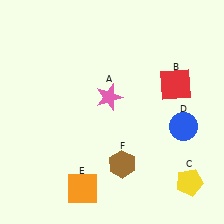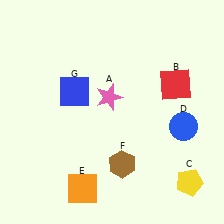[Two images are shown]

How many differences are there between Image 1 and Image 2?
There is 1 difference between the two images.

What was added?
A blue square (G) was added in Image 2.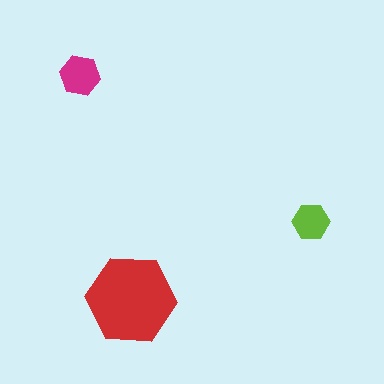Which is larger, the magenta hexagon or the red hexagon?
The red one.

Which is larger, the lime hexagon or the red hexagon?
The red one.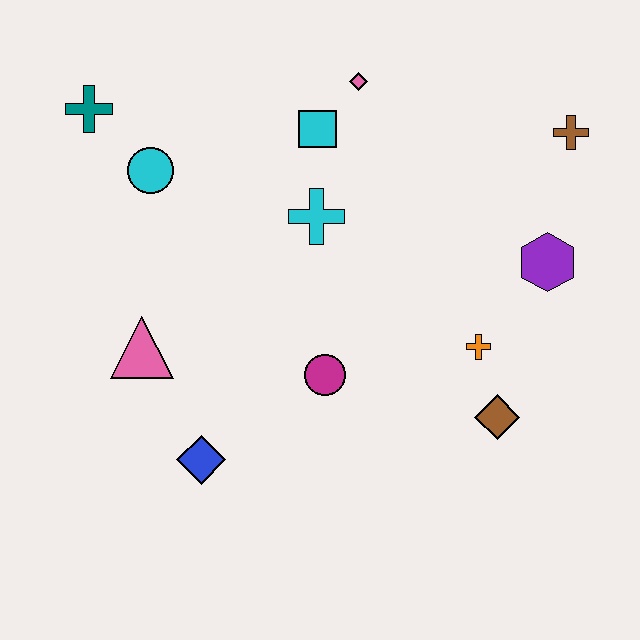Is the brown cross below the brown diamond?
No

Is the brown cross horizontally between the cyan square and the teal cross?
No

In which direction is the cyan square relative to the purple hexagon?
The cyan square is to the left of the purple hexagon.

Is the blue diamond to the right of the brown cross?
No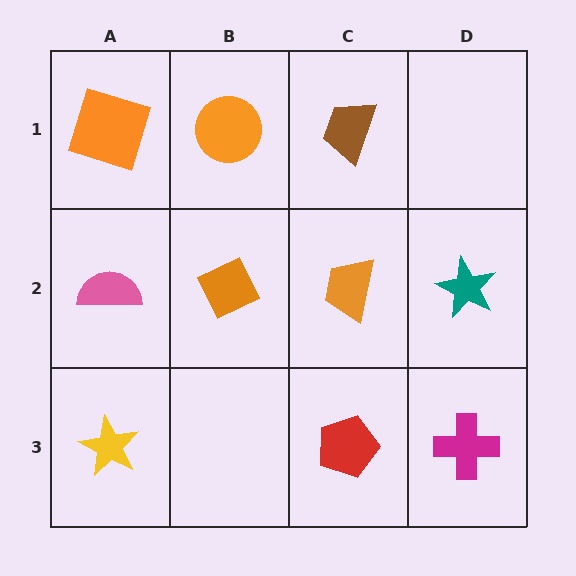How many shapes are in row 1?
3 shapes.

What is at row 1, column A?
An orange square.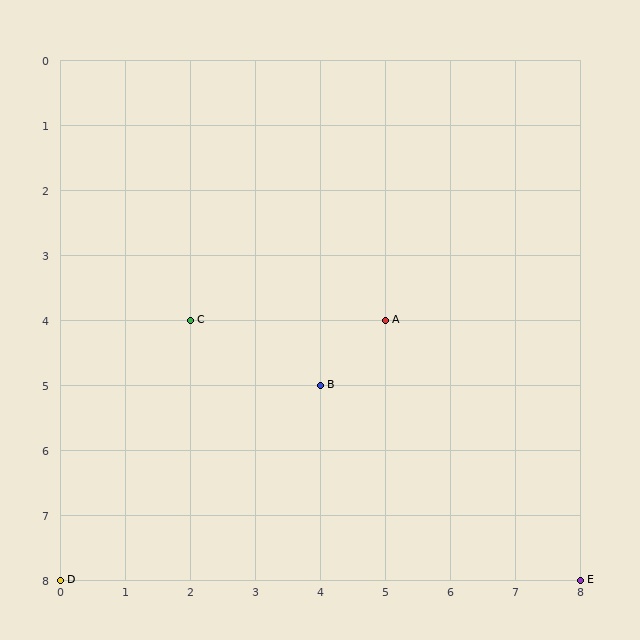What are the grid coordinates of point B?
Point B is at grid coordinates (4, 5).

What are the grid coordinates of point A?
Point A is at grid coordinates (5, 4).